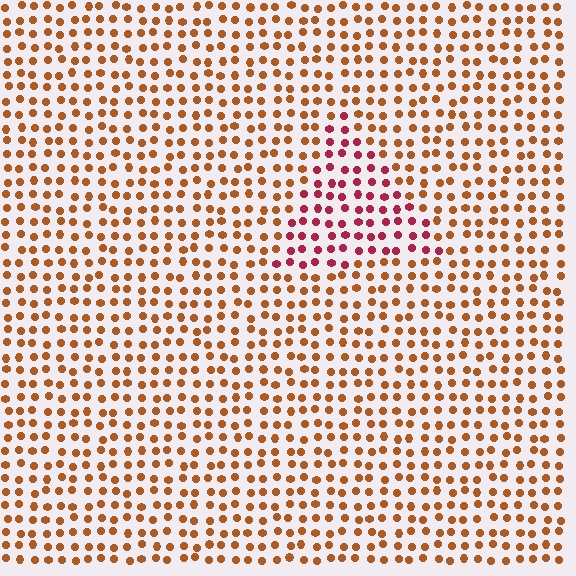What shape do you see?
I see a triangle.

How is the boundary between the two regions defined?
The boundary is defined purely by a slight shift in hue (about 40 degrees). Spacing, size, and orientation are identical on both sides.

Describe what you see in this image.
The image is filled with small brown elements in a uniform arrangement. A triangle-shaped region is visible where the elements are tinted to a slightly different hue, forming a subtle color boundary.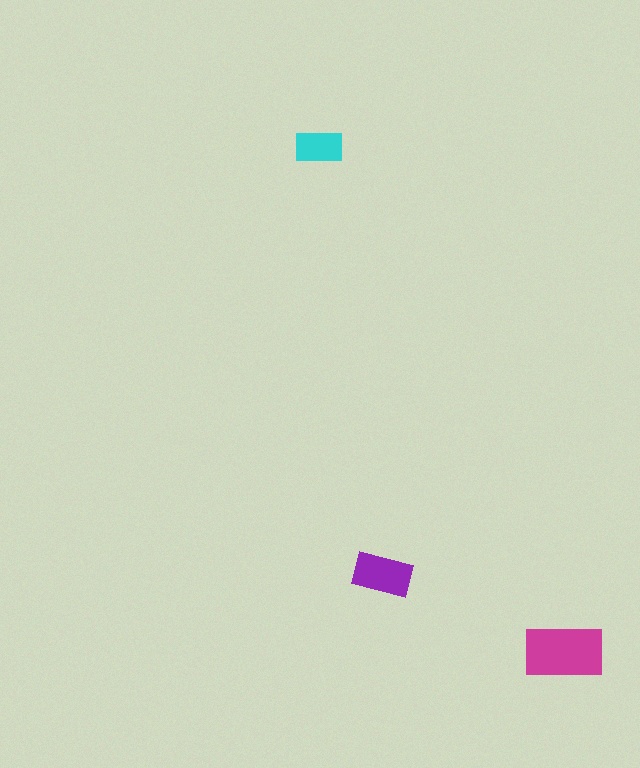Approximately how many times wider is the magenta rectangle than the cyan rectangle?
About 1.5 times wider.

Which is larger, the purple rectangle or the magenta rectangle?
The magenta one.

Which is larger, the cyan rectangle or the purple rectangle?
The purple one.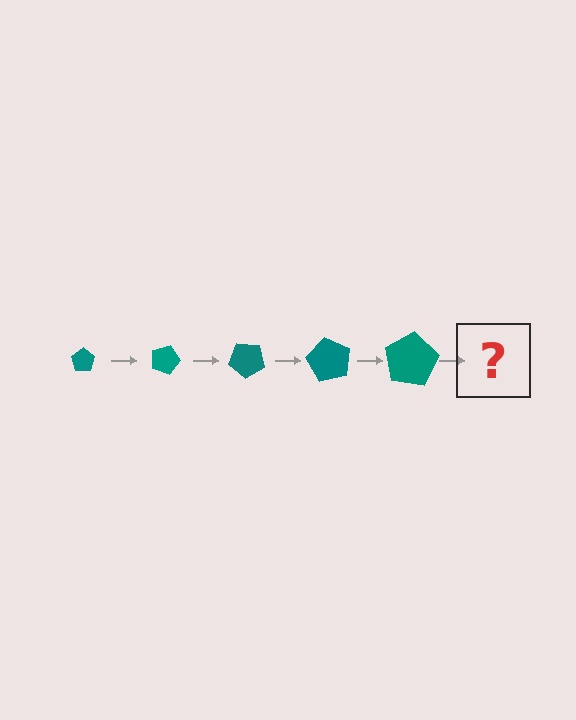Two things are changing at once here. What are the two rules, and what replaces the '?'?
The two rules are that the pentagon grows larger each step and it rotates 20 degrees each step. The '?' should be a pentagon, larger than the previous one and rotated 100 degrees from the start.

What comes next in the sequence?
The next element should be a pentagon, larger than the previous one and rotated 100 degrees from the start.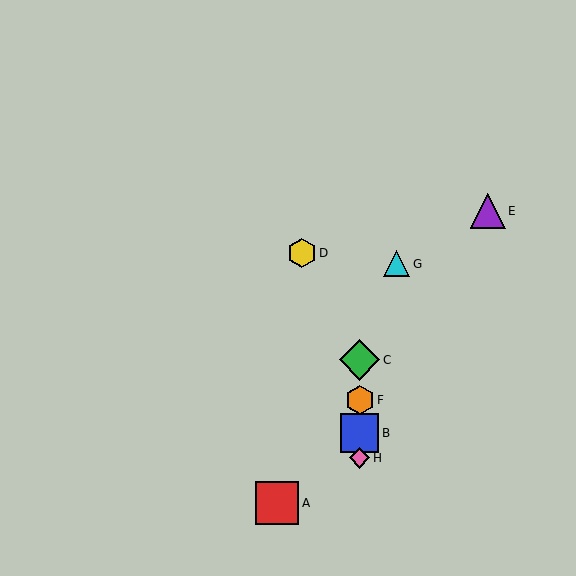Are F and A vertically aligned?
No, F is at x≈360 and A is at x≈277.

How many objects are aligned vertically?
4 objects (B, C, F, H) are aligned vertically.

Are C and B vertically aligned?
Yes, both are at x≈360.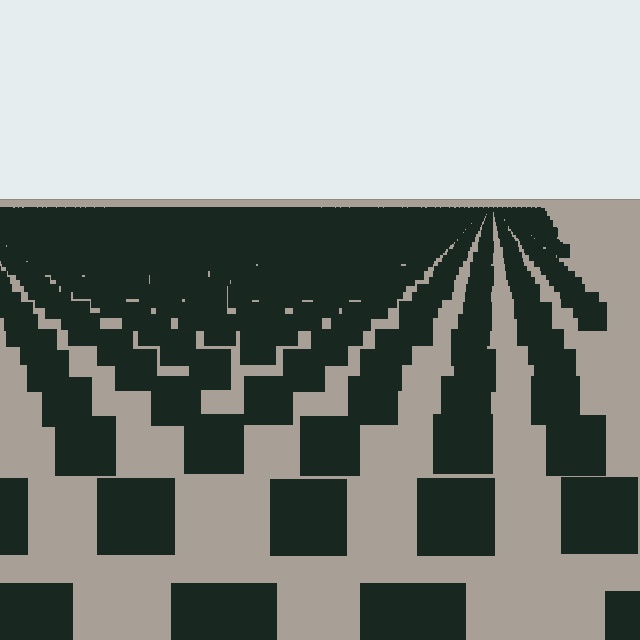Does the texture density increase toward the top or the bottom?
Density increases toward the top.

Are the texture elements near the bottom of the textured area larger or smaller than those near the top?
Larger. Near the bottom, elements are closer to the viewer and appear at a bigger on-screen size.